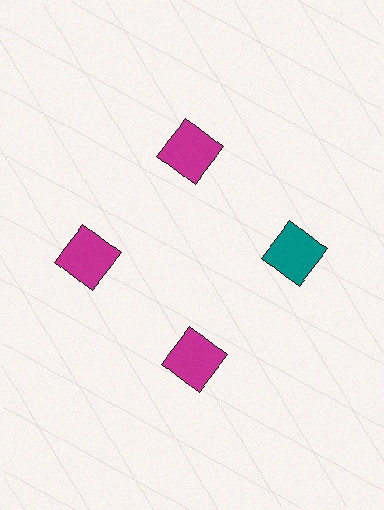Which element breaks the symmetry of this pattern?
The teal square at roughly the 3 o'clock position breaks the symmetry. All other shapes are magenta squares.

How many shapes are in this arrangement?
There are 4 shapes arranged in a ring pattern.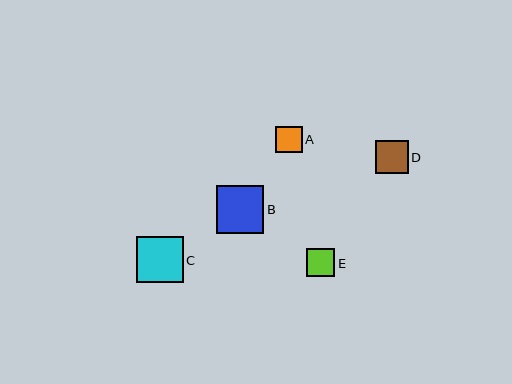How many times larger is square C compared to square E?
Square C is approximately 1.6 times the size of square E.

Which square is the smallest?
Square A is the smallest with a size of approximately 26 pixels.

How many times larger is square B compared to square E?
Square B is approximately 1.7 times the size of square E.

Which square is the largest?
Square B is the largest with a size of approximately 48 pixels.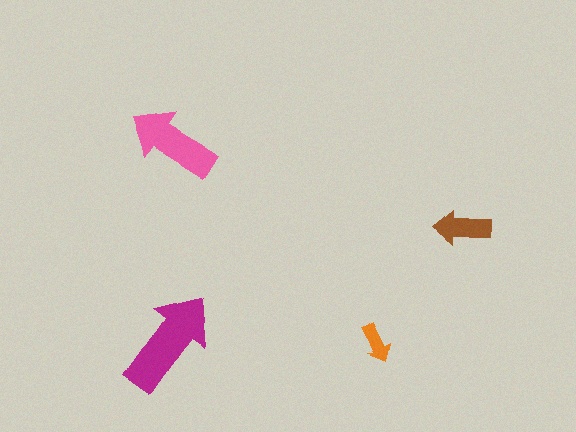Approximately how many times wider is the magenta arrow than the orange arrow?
About 2.5 times wider.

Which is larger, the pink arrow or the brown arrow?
The pink one.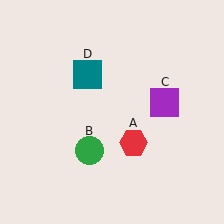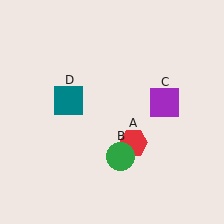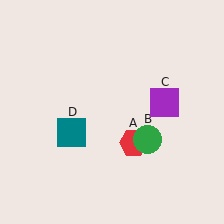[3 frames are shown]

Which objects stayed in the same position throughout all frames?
Red hexagon (object A) and purple square (object C) remained stationary.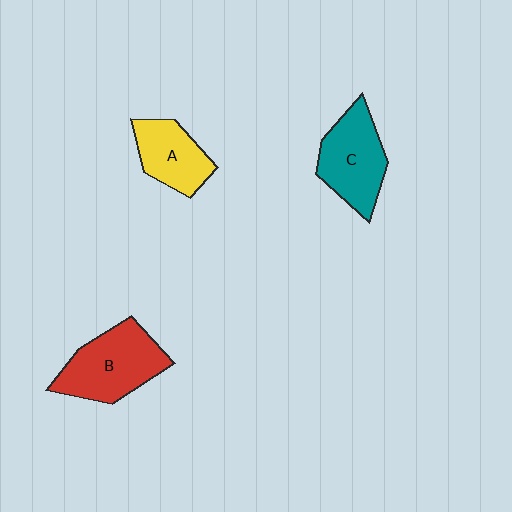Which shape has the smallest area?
Shape A (yellow).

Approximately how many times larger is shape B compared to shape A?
Approximately 1.4 times.